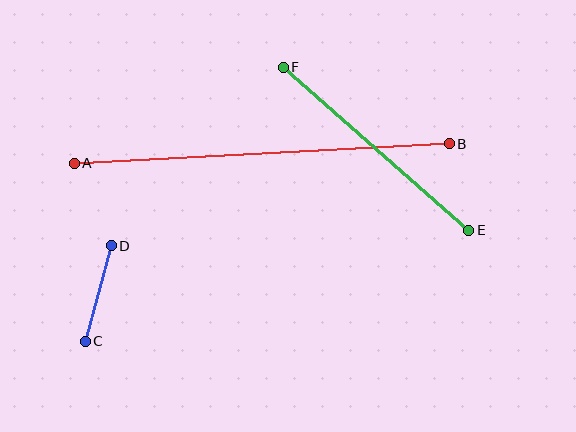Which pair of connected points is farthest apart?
Points A and B are farthest apart.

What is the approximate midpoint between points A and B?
The midpoint is at approximately (262, 153) pixels.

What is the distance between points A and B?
The distance is approximately 375 pixels.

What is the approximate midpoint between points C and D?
The midpoint is at approximately (98, 293) pixels.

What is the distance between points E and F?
The distance is approximately 247 pixels.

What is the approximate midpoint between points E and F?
The midpoint is at approximately (376, 149) pixels.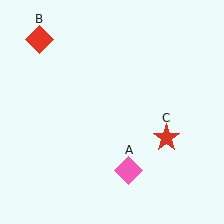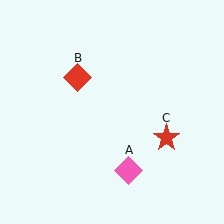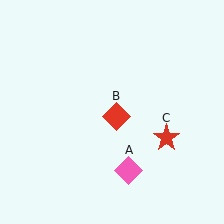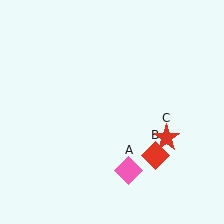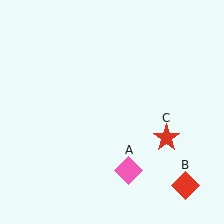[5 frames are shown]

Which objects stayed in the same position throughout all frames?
Pink diamond (object A) and red star (object C) remained stationary.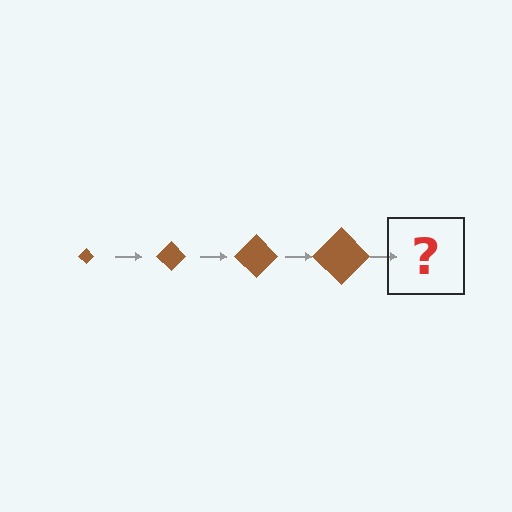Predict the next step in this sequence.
The next step is a brown diamond, larger than the previous one.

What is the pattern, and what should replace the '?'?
The pattern is that the diamond gets progressively larger each step. The '?' should be a brown diamond, larger than the previous one.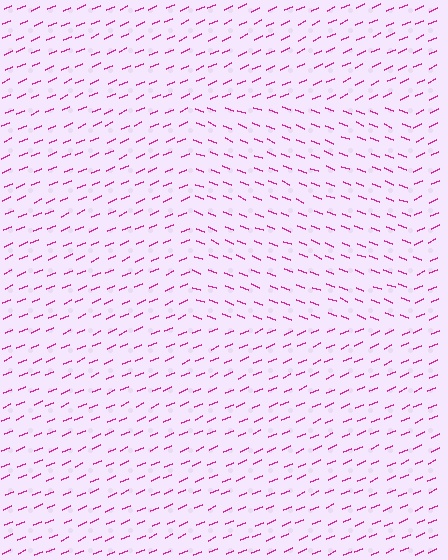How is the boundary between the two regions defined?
The boundary is defined purely by a change in line orientation (approximately 45 degrees difference). All lines are the same color and thickness.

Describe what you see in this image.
The image is filled with small magenta line segments. A rectangle region in the image has lines oriented differently from the surrounding lines, creating a visible texture boundary.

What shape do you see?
I see a rectangle.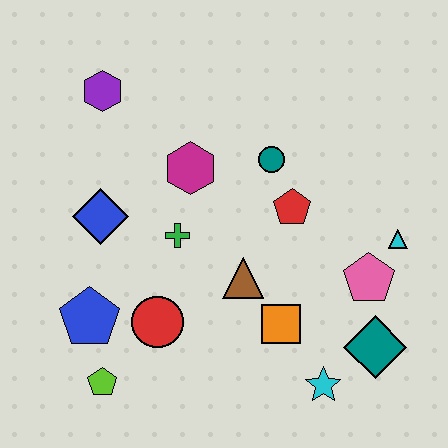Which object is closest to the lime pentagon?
The blue pentagon is closest to the lime pentagon.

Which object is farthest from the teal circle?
The lime pentagon is farthest from the teal circle.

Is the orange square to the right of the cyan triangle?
No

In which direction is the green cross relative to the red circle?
The green cross is above the red circle.